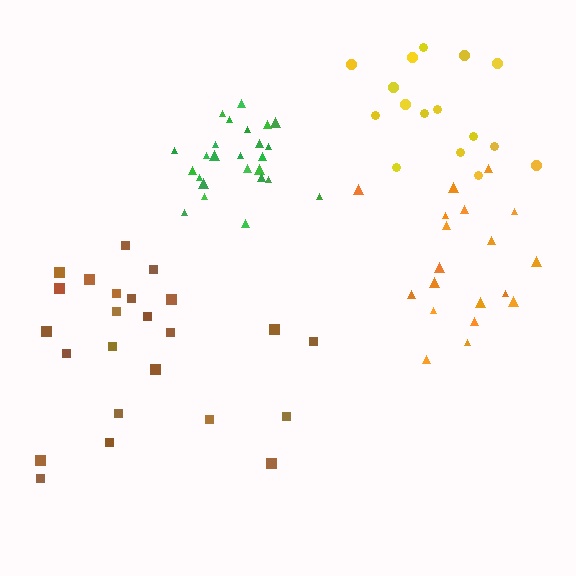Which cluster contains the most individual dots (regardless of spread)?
Green (25).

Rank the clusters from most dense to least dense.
green, orange, brown, yellow.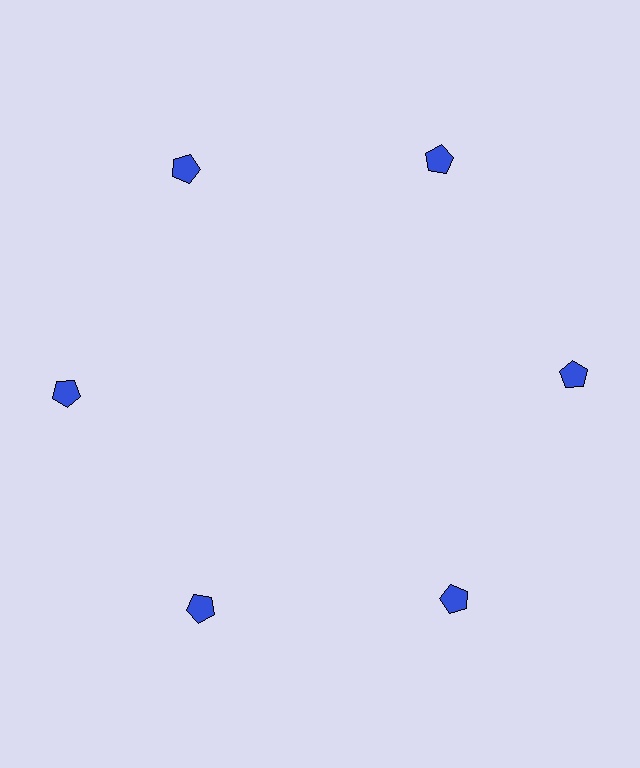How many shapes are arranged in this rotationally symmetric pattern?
There are 6 shapes, arranged in 6 groups of 1.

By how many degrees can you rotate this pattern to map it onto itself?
The pattern maps onto itself every 60 degrees of rotation.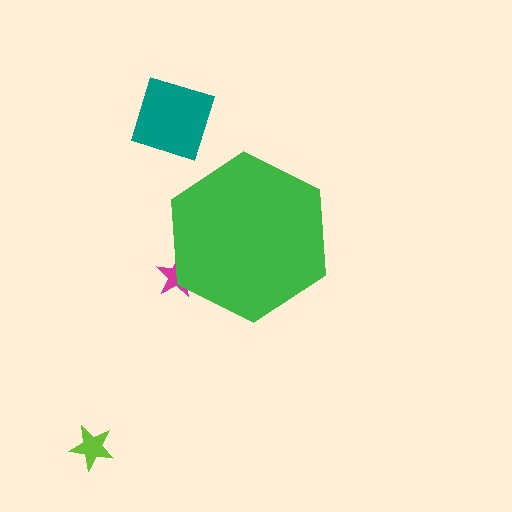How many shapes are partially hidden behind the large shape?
1 shape is partially hidden.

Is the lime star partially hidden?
No, the lime star is fully visible.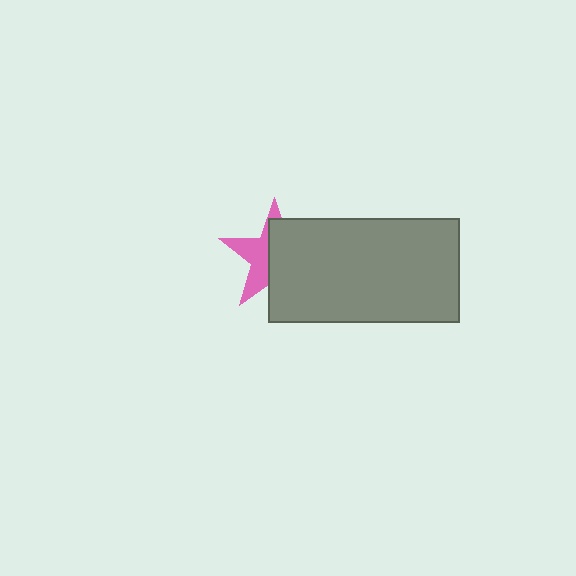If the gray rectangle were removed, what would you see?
You would see the complete pink star.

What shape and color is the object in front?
The object in front is a gray rectangle.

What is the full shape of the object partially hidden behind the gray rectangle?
The partially hidden object is a pink star.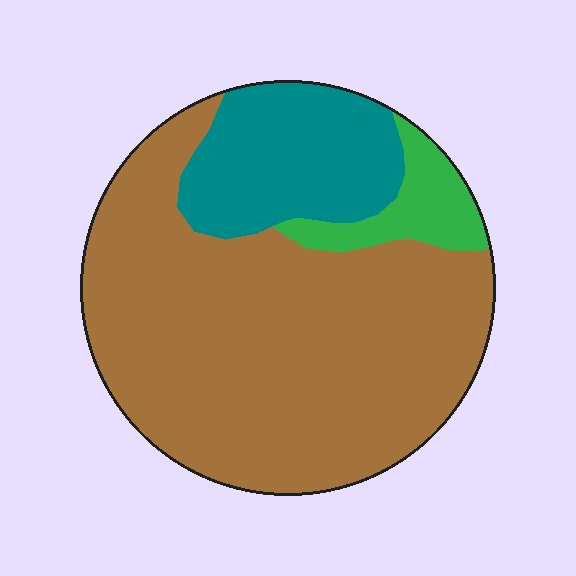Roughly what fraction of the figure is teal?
Teal takes up about one fifth (1/5) of the figure.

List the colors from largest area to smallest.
From largest to smallest: brown, teal, green.